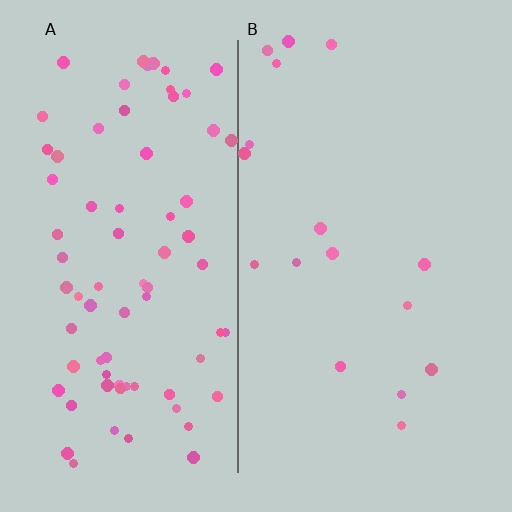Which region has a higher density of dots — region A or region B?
A (the left).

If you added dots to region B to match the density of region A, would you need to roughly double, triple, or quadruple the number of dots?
Approximately quadruple.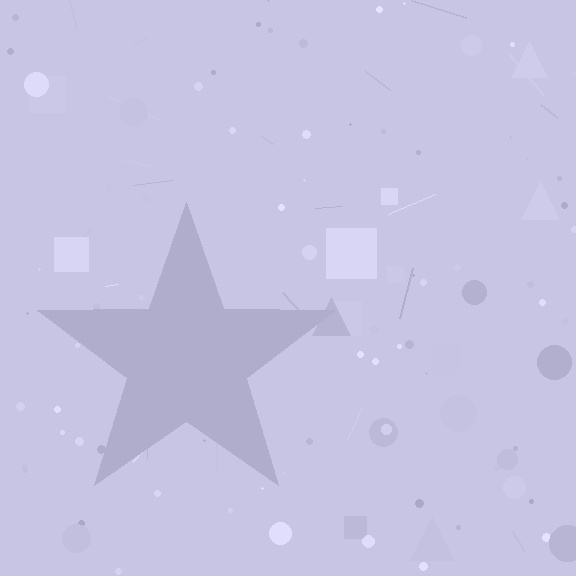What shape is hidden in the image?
A star is hidden in the image.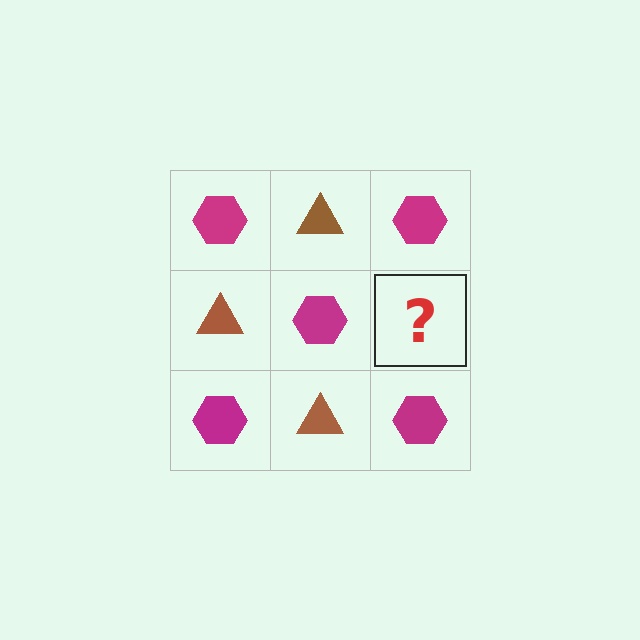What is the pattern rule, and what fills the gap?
The rule is that it alternates magenta hexagon and brown triangle in a checkerboard pattern. The gap should be filled with a brown triangle.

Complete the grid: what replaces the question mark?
The question mark should be replaced with a brown triangle.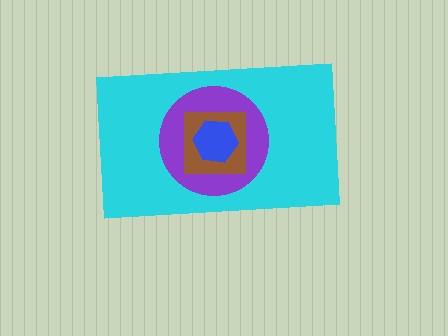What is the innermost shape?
The blue hexagon.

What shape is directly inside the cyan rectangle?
The purple circle.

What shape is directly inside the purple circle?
The brown square.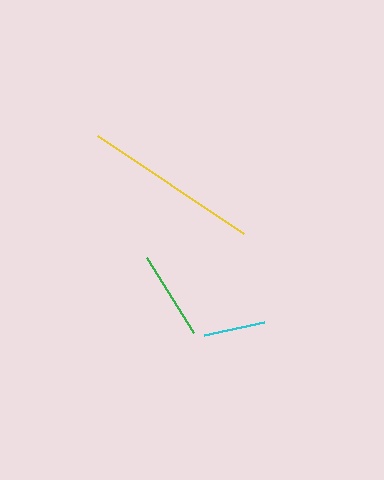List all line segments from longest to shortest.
From longest to shortest: yellow, green, cyan.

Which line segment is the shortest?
The cyan line is the shortest at approximately 61 pixels.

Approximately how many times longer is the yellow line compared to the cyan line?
The yellow line is approximately 2.9 times the length of the cyan line.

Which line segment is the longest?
The yellow line is the longest at approximately 176 pixels.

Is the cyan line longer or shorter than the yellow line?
The yellow line is longer than the cyan line.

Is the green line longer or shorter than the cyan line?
The green line is longer than the cyan line.